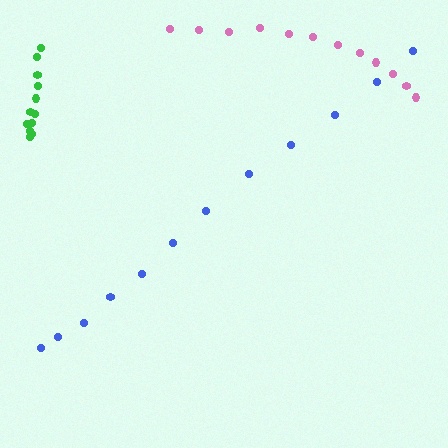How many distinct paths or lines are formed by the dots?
There are 3 distinct paths.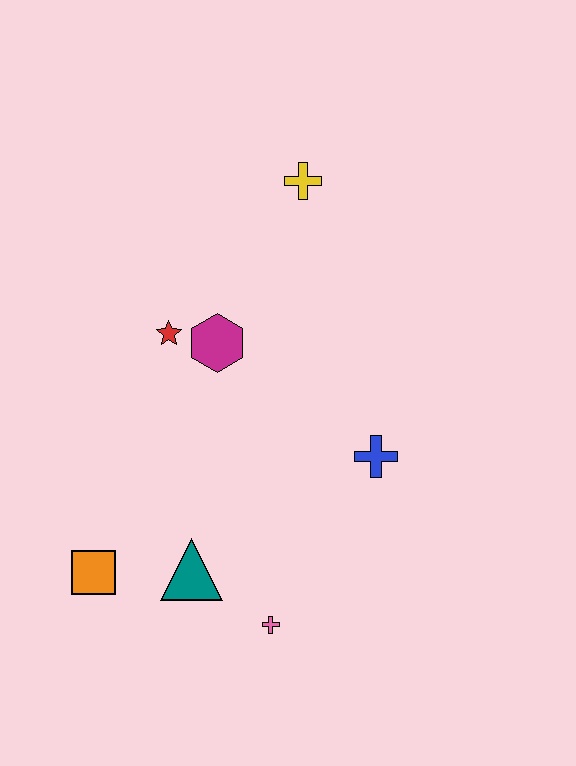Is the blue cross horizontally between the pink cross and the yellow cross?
No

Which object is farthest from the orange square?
The yellow cross is farthest from the orange square.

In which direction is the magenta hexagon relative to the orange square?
The magenta hexagon is above the orange square.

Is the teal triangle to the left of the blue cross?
Yes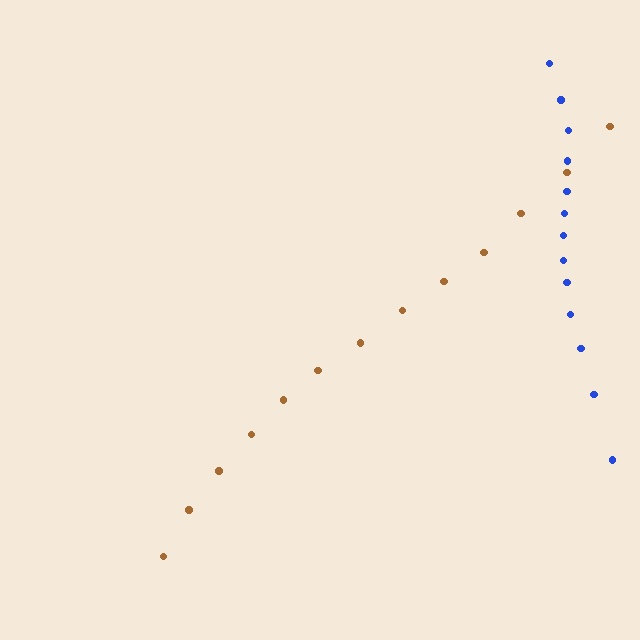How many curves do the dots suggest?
There are 2 distinct paths.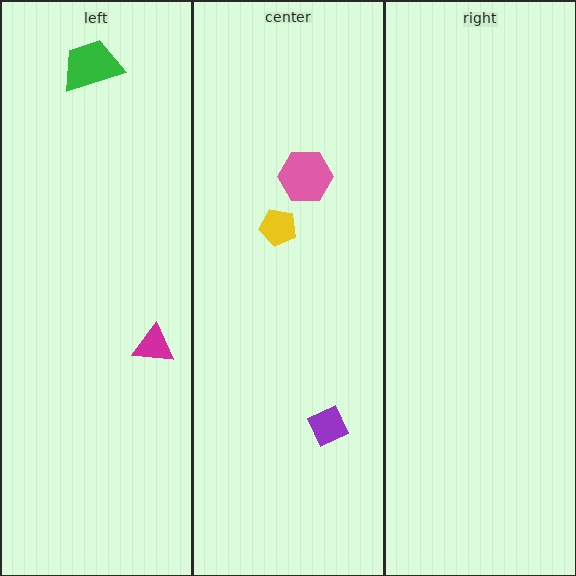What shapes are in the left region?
The magenta triangle, the green trapezoid.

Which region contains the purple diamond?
The center region.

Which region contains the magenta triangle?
The left region.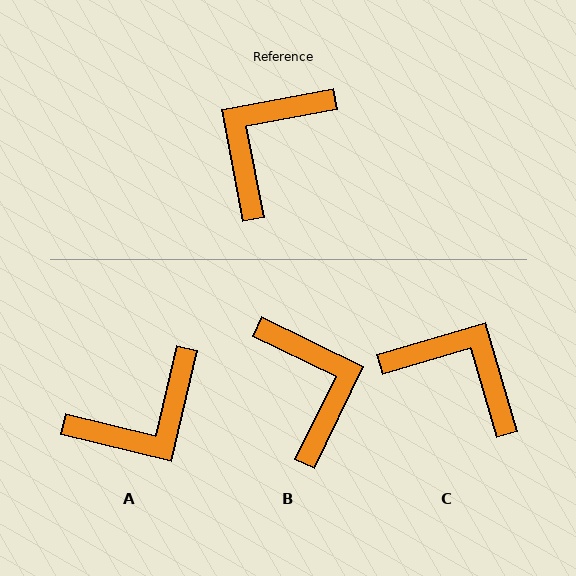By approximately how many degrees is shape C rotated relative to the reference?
Approximately 85 degrees clockwise.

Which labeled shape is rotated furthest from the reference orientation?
A, about 156 degrees away.